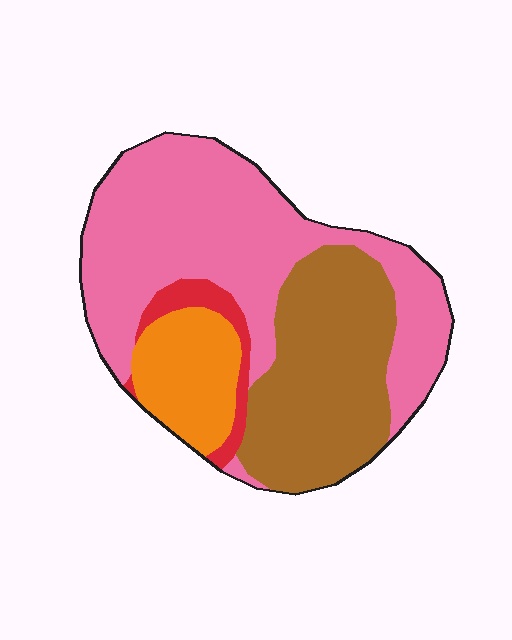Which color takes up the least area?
Red, at roughly 5%.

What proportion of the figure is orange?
Orange covers roughly 15% of the figure.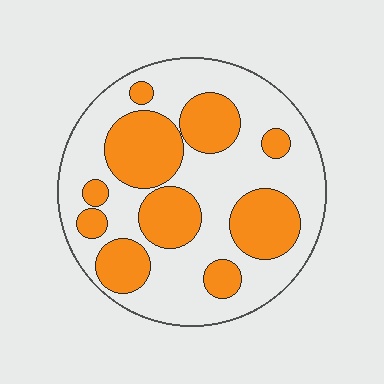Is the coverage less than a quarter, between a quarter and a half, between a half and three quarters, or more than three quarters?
Between a quarter and a half.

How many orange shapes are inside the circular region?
10.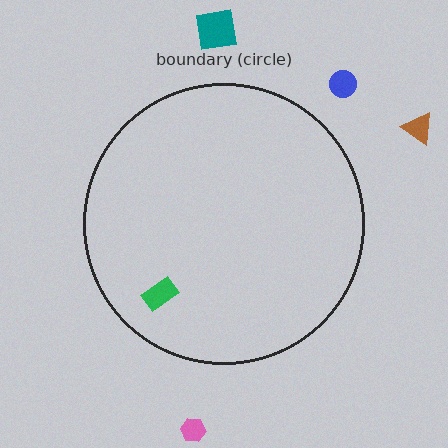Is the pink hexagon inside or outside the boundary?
Outside.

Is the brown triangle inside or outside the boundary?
Outside.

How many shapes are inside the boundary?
1 inside, 4 outside.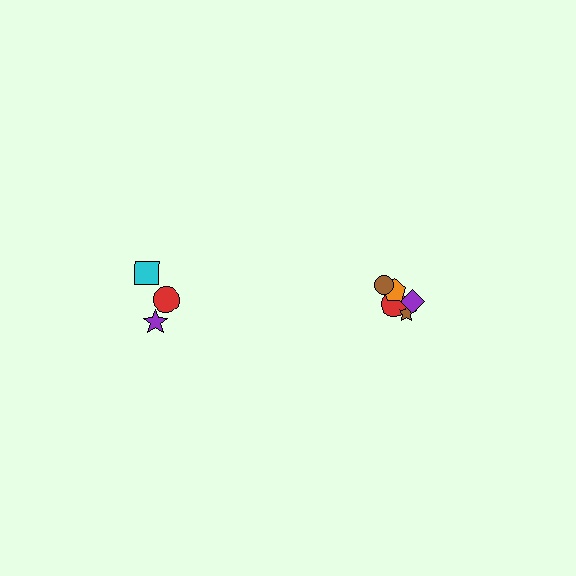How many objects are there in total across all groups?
There are 8 objects.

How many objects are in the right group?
There are 5 objects.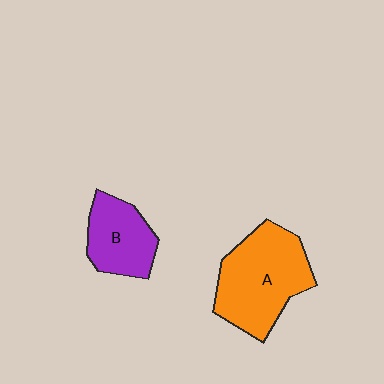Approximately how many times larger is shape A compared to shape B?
Approximately 1.7 times.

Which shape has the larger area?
Shape A (orange).